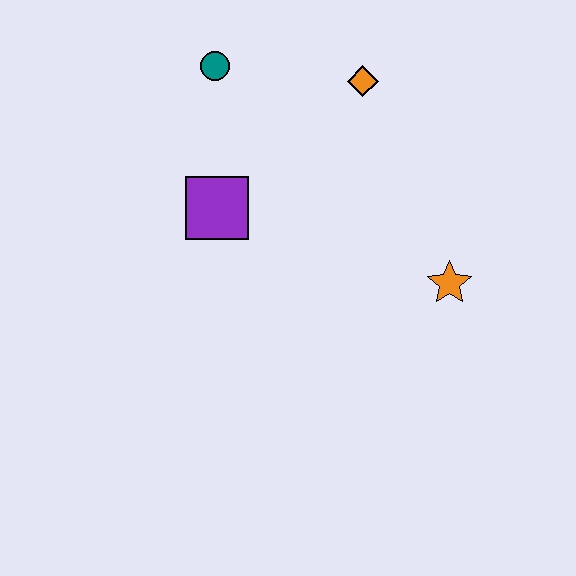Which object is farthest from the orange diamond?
The orange star is farthest from the orange diamond.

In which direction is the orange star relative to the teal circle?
The orange star is to the right of the teal circle.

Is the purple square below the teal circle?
Yes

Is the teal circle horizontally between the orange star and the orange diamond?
No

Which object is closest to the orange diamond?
The teal circle is closest to the orange diamond.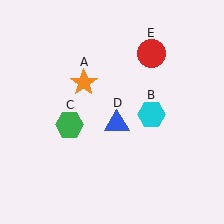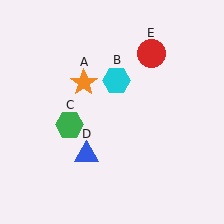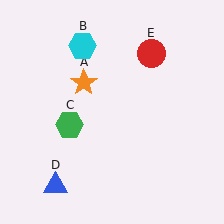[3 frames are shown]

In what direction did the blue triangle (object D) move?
The blue triangle (object D) moved down and to the left.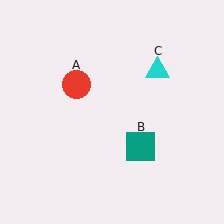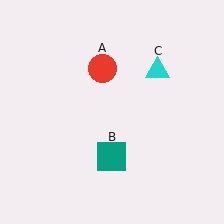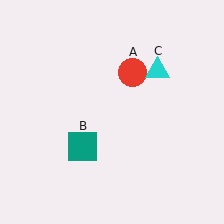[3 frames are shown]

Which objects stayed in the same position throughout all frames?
Cyan triangle (object C) remained stationary.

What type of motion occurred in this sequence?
The red circle (object A), teal square (object B) rotated clockwise around the center of the scene.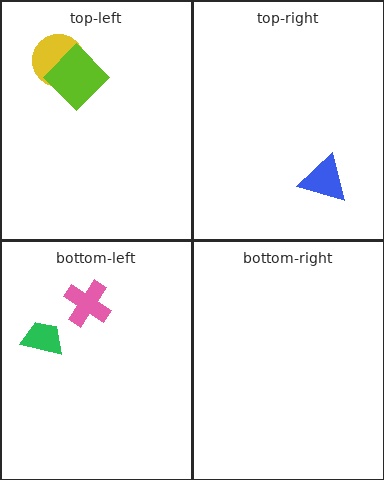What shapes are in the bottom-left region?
The green trapezoid, the pink cross.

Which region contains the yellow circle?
The top-left region.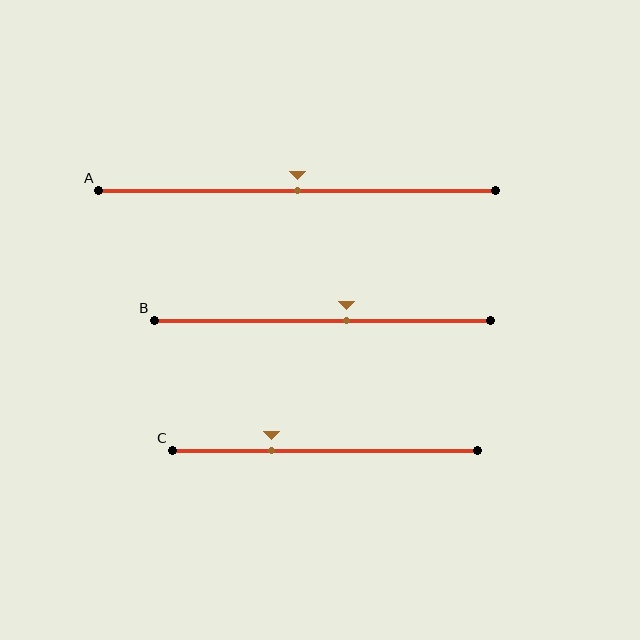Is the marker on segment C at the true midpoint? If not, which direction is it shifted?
No, the marker on segment C is shifted to the left by about 17% of the segment length.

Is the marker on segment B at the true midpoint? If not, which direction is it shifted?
No, the marker on segment B is shifted to the right by about 7% of the segment length.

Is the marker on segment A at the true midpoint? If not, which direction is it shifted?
Yes, the marker on segment A is at the true midpoint.